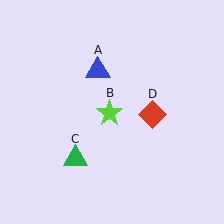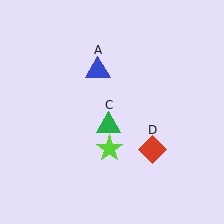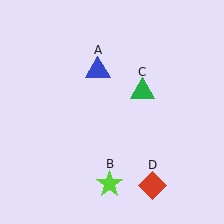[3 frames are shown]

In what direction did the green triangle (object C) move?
The green triangle (object C) moved up and to the right.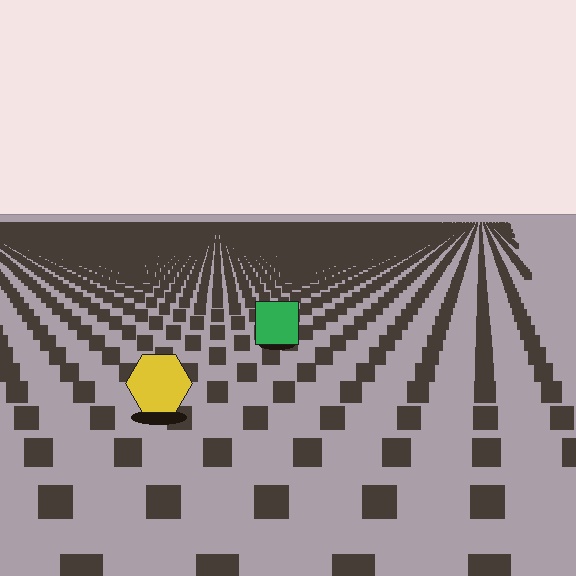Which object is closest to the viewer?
The yellow hexagon is closest. The texture marks near it are larger and more spread out.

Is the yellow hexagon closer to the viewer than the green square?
Yes. The yellow hexagon is closer — you can tell from the texture gradient: the ground texture is coarser near it.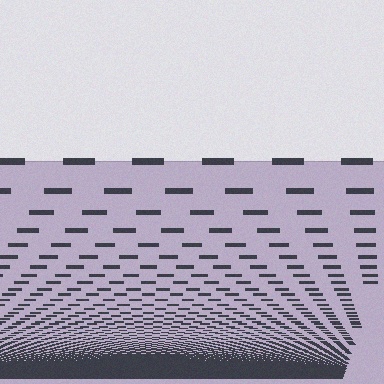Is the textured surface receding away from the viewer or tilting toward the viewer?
The surface appears to tilt toward the viewer. Texture elements get larger and sparser toward the top.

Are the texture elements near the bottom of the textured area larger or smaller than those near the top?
Smaller. The gradient is inverted — elements near the bottom are smaller and denser.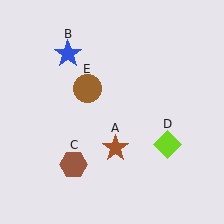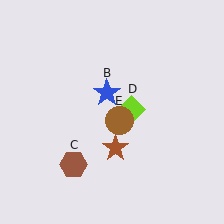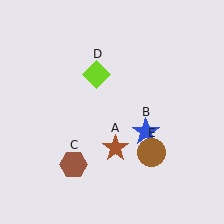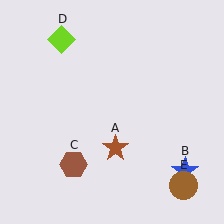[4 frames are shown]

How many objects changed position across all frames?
3 objects changed position: blue star (object B), lime diamond (object D), brown circle (object E).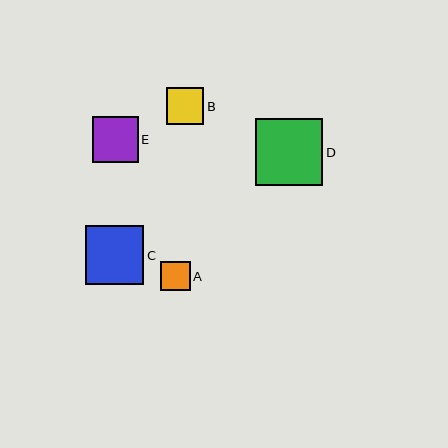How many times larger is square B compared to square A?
Square B is approximately 1.3 times the size of square A.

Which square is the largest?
Square D is the largest with a size of approximately 67 pixels.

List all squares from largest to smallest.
From largest to smallest: D, C, E, B, A.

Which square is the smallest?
Square A is the smallest with a size of approximately 29 pixels.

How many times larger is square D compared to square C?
Square D is approximately 1.2 times the size of square C.